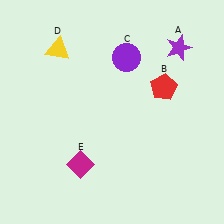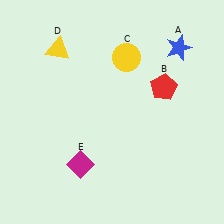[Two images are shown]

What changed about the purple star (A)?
In Image 1, A is purple. In Image 2, it changed to blue.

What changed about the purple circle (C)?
In Image 1, C is purple. In Image 2, it changed to yellow.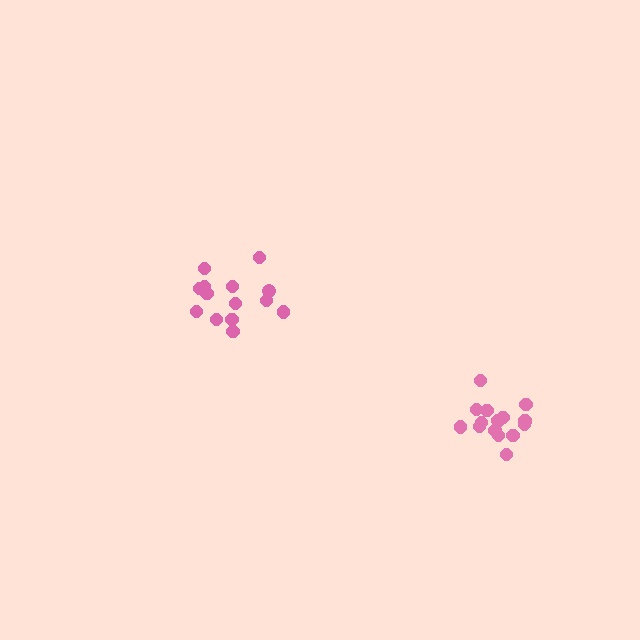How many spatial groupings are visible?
There are 2 spatial groupings.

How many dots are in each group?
Group 1: 17 dots, Group 2: 14 dots (31 total).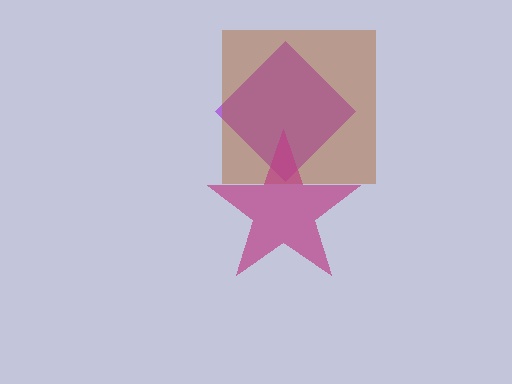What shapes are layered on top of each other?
The layered shapes are: a purple diamond, a brown square, a magenta star.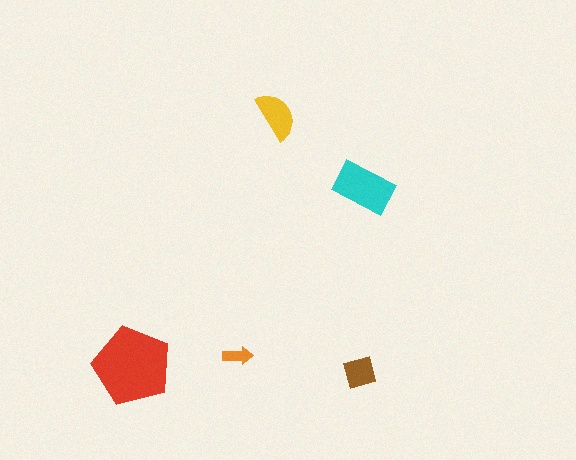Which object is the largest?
The red pentagon.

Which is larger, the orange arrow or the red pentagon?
The red pentagon.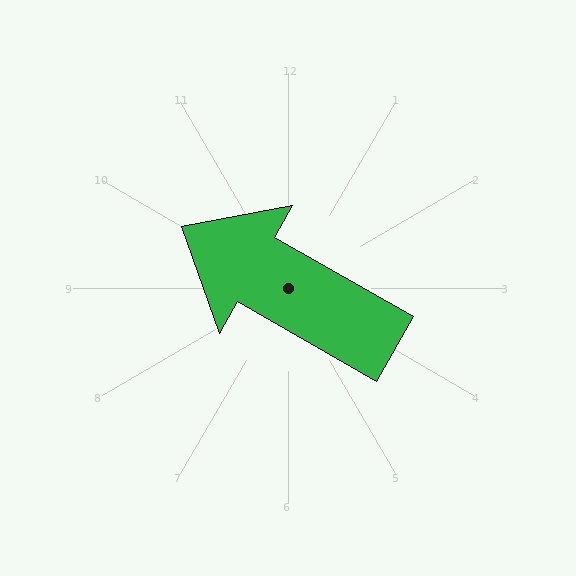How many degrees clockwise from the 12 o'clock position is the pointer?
Approximately 300 degrees.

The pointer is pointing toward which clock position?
Roughly 10 o'clock.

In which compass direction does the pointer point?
Northwest.